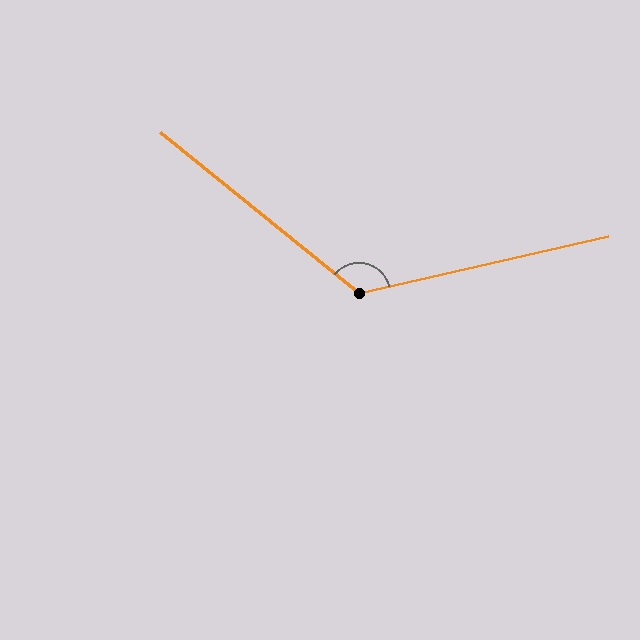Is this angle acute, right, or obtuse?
It is obtuse.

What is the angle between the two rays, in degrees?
Approximately 128 degrees.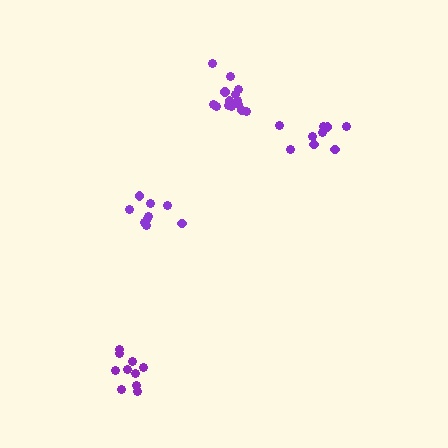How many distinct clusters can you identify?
There are 4 distinct clusters.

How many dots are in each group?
Group 1: 15 dots, Group 2: 10 dots, Group 3: 9 dots, Group 4: 9 dots (43 total).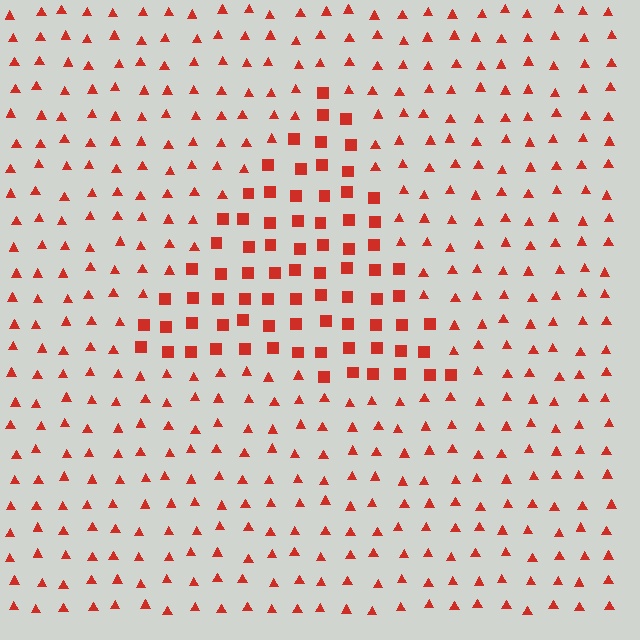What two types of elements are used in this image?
The image uses squares inside the triangle region and triangles outside it.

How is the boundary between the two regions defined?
The boundary is defined by a change in element shape: squares inside vs. triangles outside. All elements share the same color and spacing.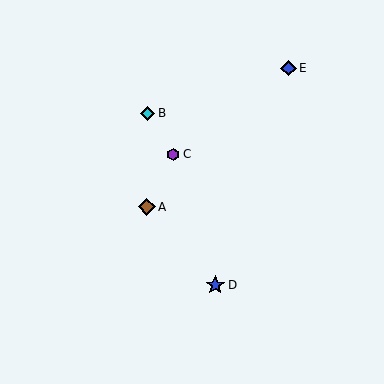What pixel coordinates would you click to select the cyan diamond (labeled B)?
Click at (148, 113) to select the cyan diamond B.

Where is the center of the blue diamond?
The center of the blue diamond is at (289, 68).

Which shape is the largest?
The blue star (labeled D) is the largest.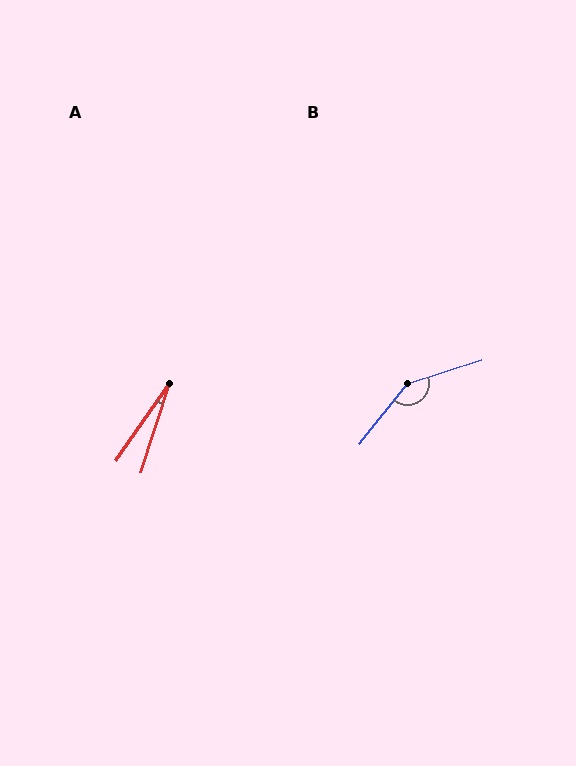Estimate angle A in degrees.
Approximately 17 degrees.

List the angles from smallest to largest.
A (17°), B (145°).